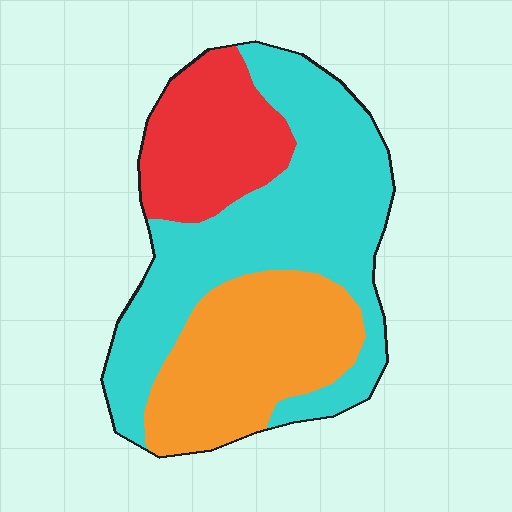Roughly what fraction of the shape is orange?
Orange takes up about one third (1/3) of the shape.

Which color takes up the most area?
Cyan, at roughly 50%.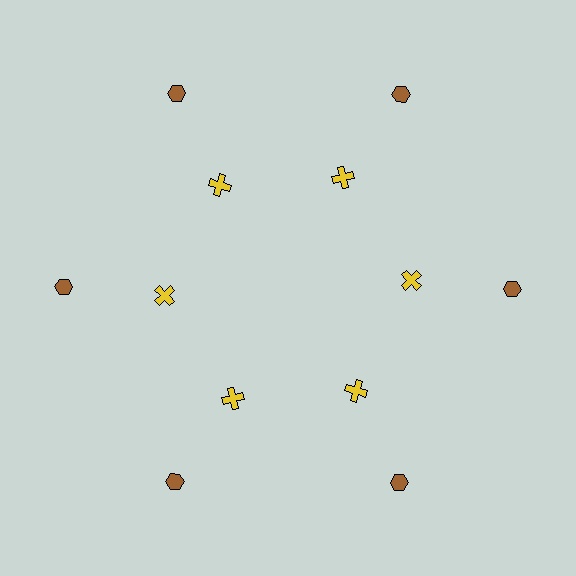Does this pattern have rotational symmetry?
Yes, this pattern has 6-fold rotational symmetry. It looks the same after rotating 60 degrees around the center.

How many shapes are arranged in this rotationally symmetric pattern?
There are 12 shapes, arranged in 6 groups of 2.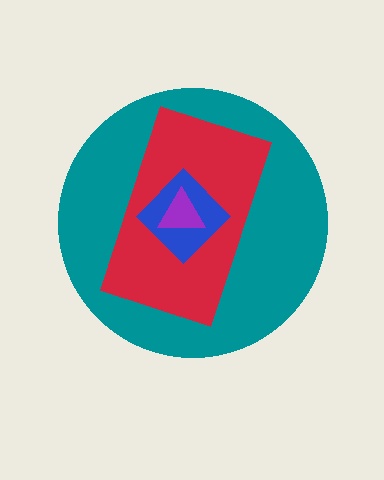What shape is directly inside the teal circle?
The red rectangle.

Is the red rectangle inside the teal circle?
Yes.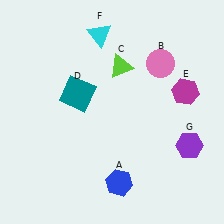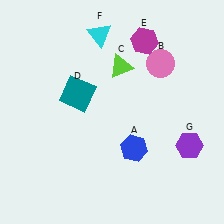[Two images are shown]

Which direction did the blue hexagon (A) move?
The blue hexagon (A) moved up.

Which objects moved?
The objects that moved are: the blue hexagon (A), the magenta hexagon (E).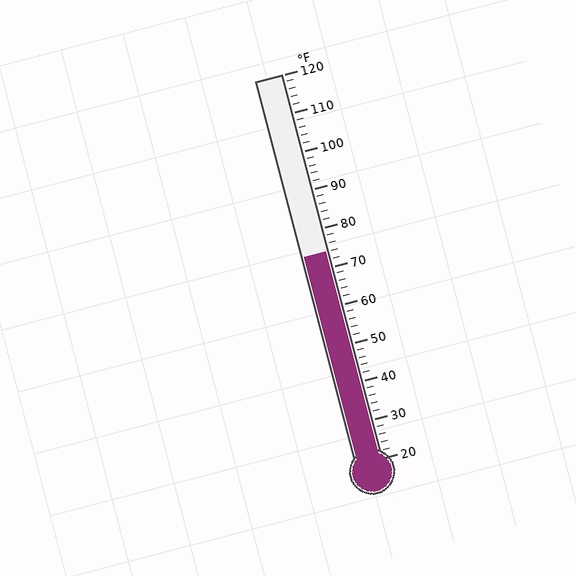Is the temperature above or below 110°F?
The temperature is below 110°F.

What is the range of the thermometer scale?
The thermometer scale ranges from 20°F to 120°F.